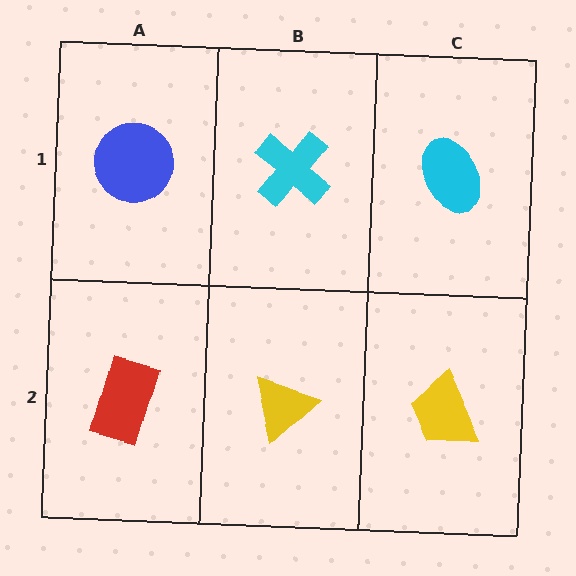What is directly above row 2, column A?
A blue circle.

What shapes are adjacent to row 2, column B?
A cyan cross (row 1, column B), a red rectangle (row 2, column A), a yellow trapezoid (row 2, column C).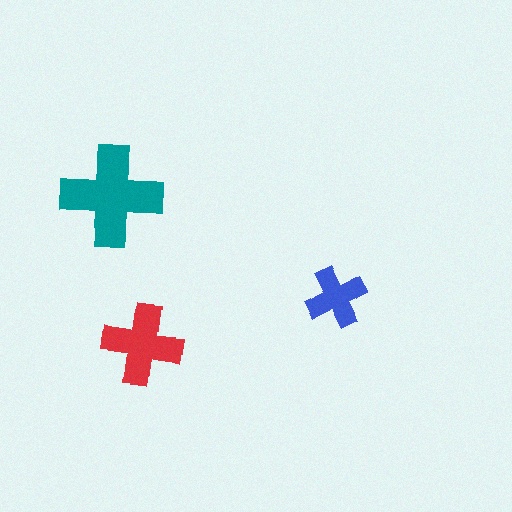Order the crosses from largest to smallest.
the teal one, the red one, the blue one.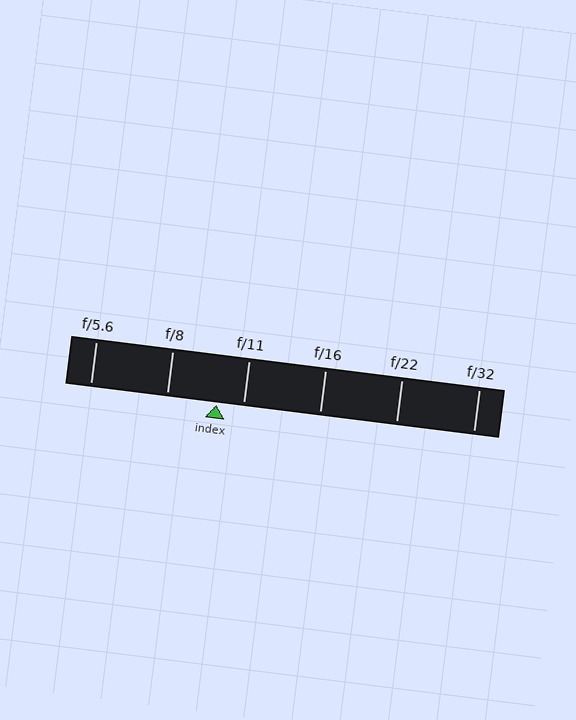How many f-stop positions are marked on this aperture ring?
There are 6 f-stop positions marked.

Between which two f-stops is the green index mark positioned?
The index mark is between f/8 and f/11.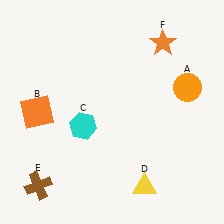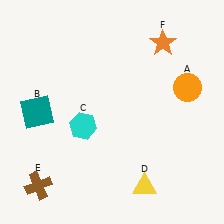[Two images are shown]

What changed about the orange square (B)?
In Image 1, B is orange. In Image 2, it changed to teal.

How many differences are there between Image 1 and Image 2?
There is 1 difference between the two images.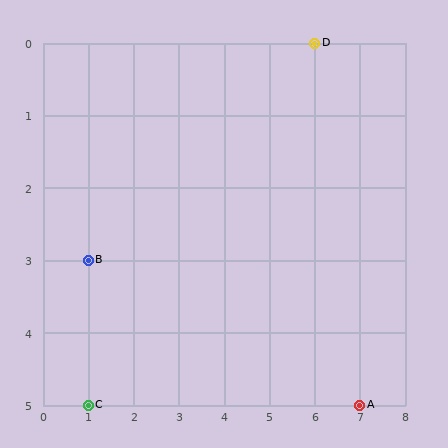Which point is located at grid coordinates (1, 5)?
Point C is at (1, 5).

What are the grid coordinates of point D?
Point D is at grid coordinates (6, 0).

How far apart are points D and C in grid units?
Points D and C are 5 columns and 5 rows apart (about 7.1 grid units diagonally).